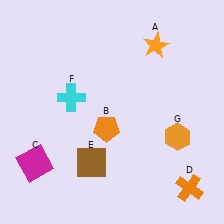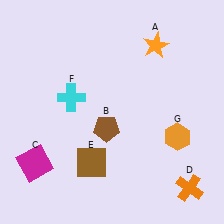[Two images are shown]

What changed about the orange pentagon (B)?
In Image 1, B is orange. In Image 2, it changed to brown.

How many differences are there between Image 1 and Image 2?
There is 1 difference between the two images.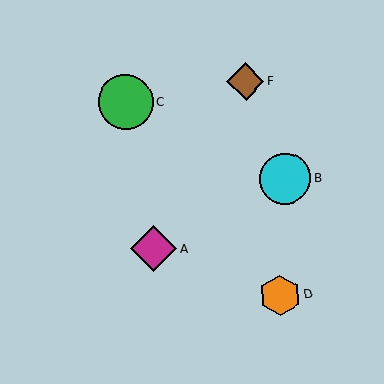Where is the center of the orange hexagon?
The center of the orange hexagon is at (280, 295).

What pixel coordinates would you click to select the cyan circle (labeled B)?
Click at (285, 178) to select the cyan circle B.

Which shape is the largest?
The green circle (labeled C) is the largest.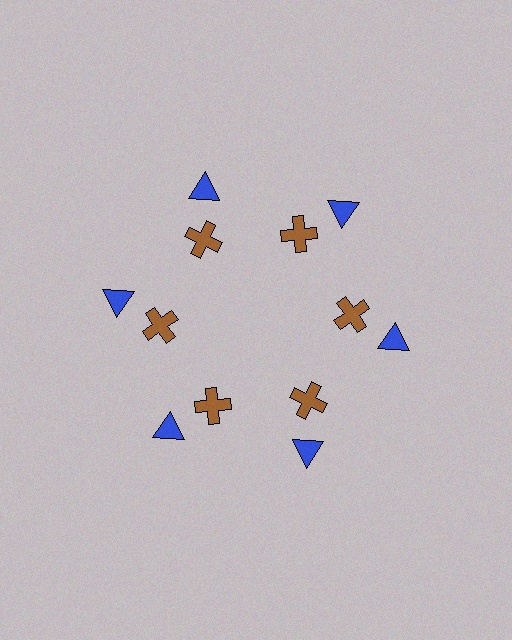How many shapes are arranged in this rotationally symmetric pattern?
There are 12 shapes, arranged in 6 groups of 2.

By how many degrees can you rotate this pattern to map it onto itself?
The pattern maps onto itself every 60 degrees of rotation.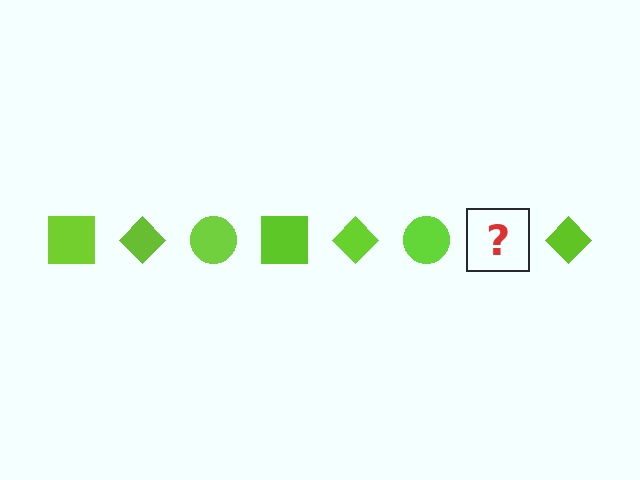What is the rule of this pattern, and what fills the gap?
The rule is that the pattern cycles through square, diamond, circle shapes in lime. The gap should be filled with a lime square.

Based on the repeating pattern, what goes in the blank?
The blank should be a lime square.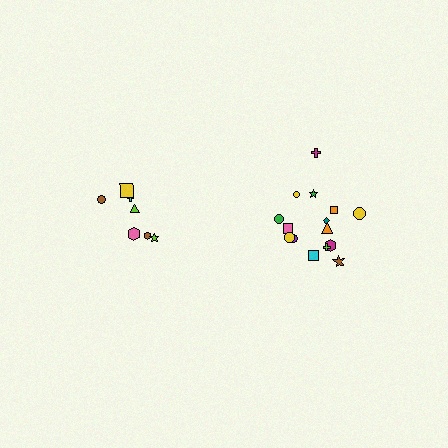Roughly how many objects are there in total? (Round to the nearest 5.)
Roughly 20 objects in total.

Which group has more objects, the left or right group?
The right group.